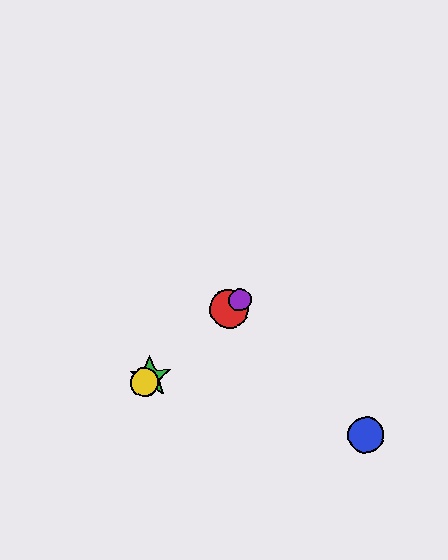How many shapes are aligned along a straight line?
4 shapes (the red circle, the green star, the yellow circle, the purple circle) are aligned along a straight line.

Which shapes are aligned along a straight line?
The red circle, the green star, the yellow circle, the purple circle are aligned along a straight line.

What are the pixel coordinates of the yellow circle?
The yellow circle is at (144, 382).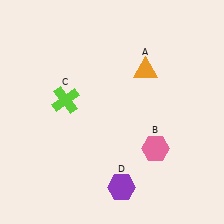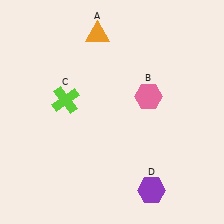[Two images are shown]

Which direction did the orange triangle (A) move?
The orange triangle (A) moved left.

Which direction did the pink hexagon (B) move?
The pink hexagon (B) moved up.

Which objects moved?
The objects that moved are: the orange triangle (A), the pink hexagon (B), the purple hexagon (D).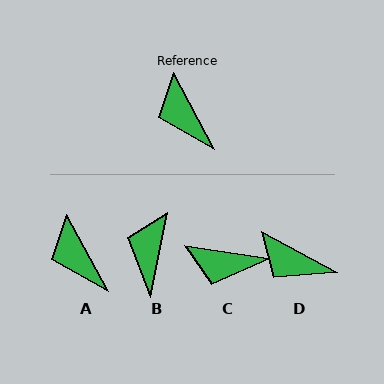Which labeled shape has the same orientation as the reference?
A.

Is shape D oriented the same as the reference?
No, it is off by about 33 degrees.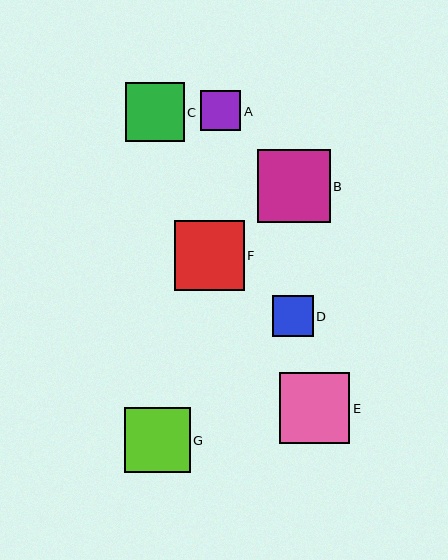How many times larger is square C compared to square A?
Square C is approximately 1.4 times the size of square A.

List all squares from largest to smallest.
From largest to smallest: B, E, F, G, C, D, A.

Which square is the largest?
Square B is the largest with a size of approximately 73 pixels.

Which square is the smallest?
Square A is the smallest with a size of approximately 40 pixels.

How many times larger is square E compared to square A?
Square E is approximately 1.7 times the size of square A.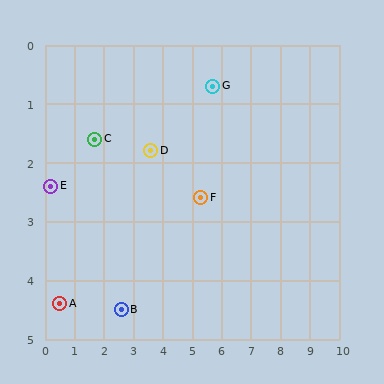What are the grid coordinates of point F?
Point F is at approximately (5.3, 2.6).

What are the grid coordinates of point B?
Point B is at approximately (2.6, 4.5).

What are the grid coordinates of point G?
Point G is at approximately (5.7, 0.7).